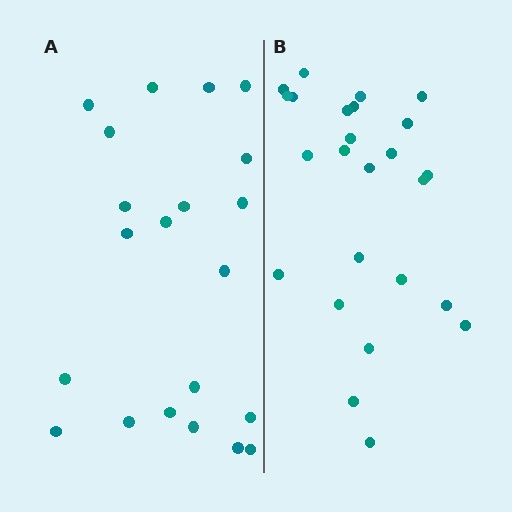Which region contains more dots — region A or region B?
Region B (the right region) has more dots.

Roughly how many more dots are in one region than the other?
Region B has about 4 more dots than region A.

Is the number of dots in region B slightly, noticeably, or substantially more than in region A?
Region B has only slightly more — the two regions are fairly close. The ratio is roughly 1.2 to 1.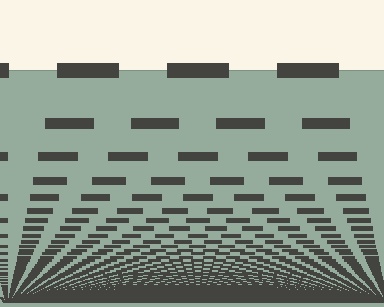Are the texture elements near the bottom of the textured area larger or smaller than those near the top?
Smaller. The gradient is inverted — elements near the bottom are smaller and denser.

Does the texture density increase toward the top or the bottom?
Density increases toward the bottom.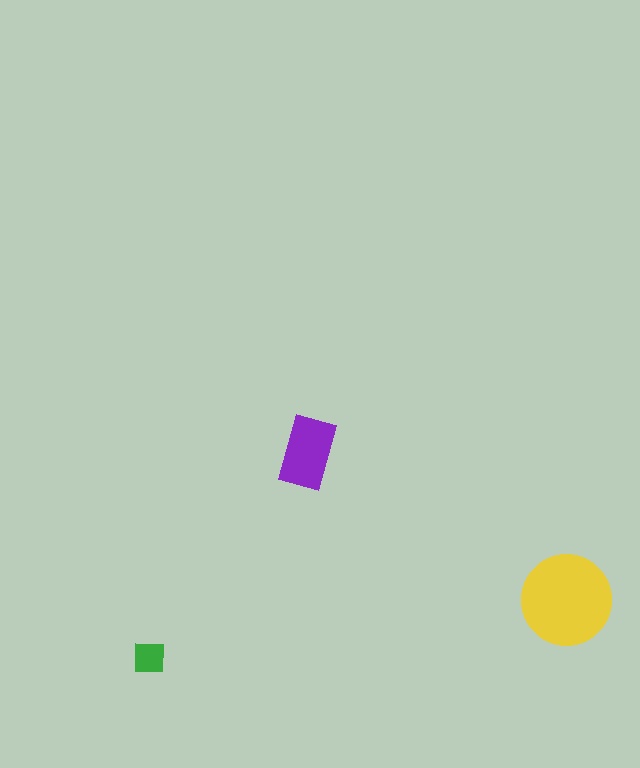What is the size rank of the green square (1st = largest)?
3rd.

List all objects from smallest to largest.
The green square, the purple rectangle, the yellow circle.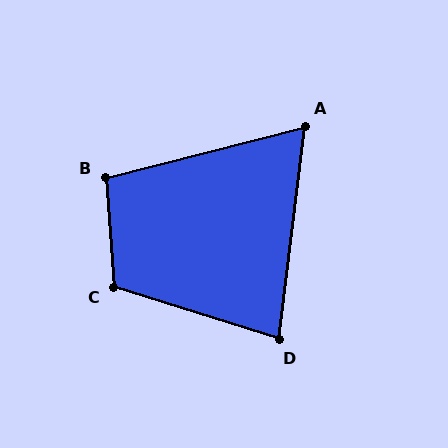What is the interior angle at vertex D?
Approximately 80 degrees (acute).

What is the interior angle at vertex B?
Approximately 100 degrees (obtuse).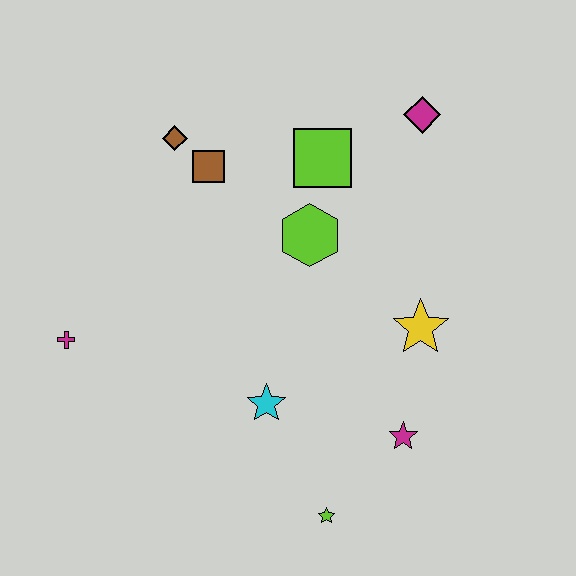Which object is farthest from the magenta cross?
The magenta diamond is farthest from the magenta cross.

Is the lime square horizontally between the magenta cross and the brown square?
No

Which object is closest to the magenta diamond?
The lime square is closest to the magenta diamond.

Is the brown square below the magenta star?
No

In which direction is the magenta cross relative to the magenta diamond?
The magenta cross is to the left of the magenta diamond.